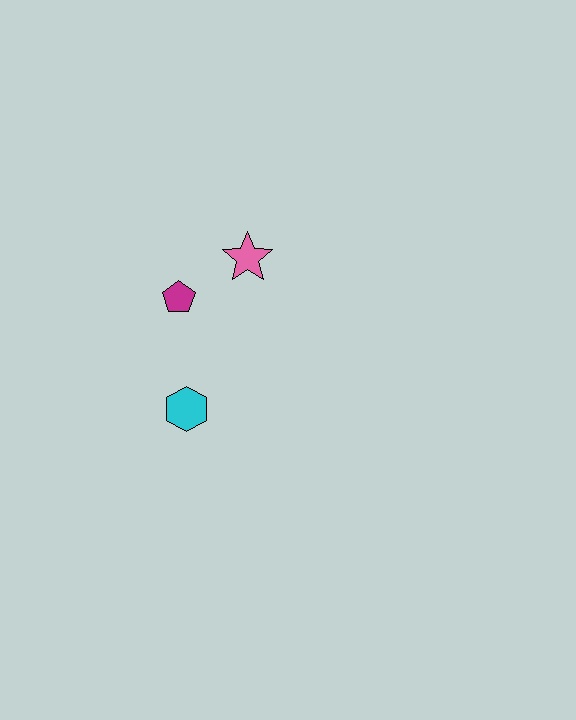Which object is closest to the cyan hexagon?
The magenta pentagon is closest to the cyan hexagon.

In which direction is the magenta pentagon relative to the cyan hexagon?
The magenta pentagon is above the cyan hexagon.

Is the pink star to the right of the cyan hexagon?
Yes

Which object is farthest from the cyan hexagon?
The pink star is farthest from the cyan hexagon.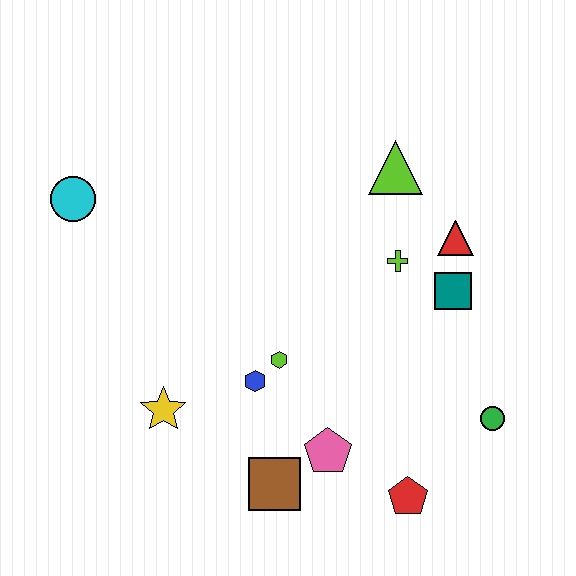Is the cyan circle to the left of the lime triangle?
Yes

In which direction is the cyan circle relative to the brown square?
The cyan circle is above the brown square.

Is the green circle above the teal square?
No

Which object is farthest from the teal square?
The cyan circle is farthest from the teal square.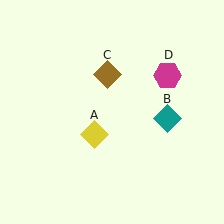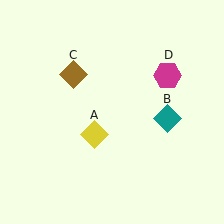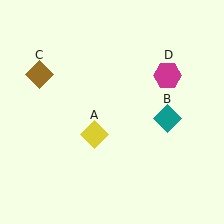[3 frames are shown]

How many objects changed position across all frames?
1 object changed position: brown diamond (object C).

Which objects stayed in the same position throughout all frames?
Yellow diamond (object A) and teal diamond (object B) and magenta hexagon (object D) remained stationary.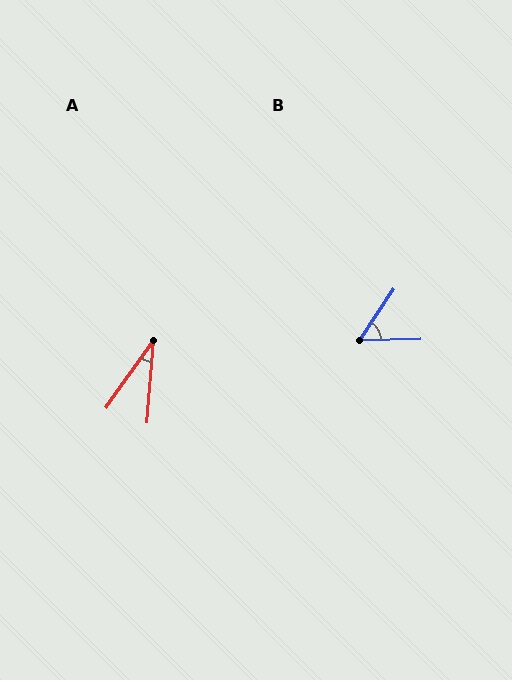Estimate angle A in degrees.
Approximately 31 degrees.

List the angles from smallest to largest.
A (31°), B (54°).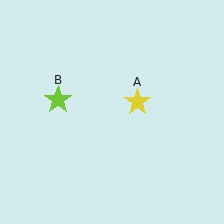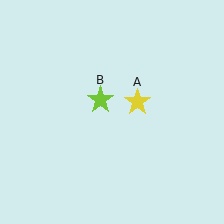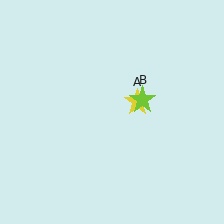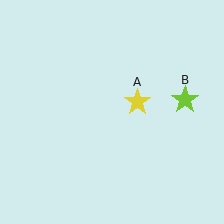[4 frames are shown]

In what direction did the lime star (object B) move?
The lime star (object B) moved right.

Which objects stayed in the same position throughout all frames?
Yellow star (object A) remained stationary.